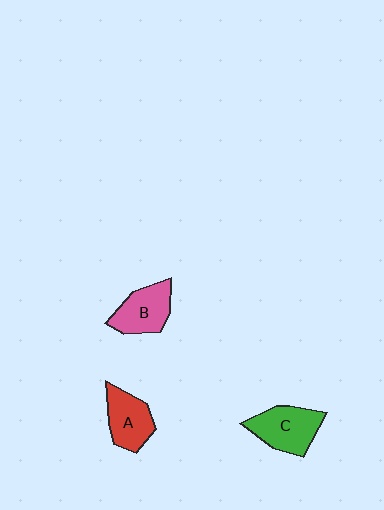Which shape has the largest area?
Shape C (green).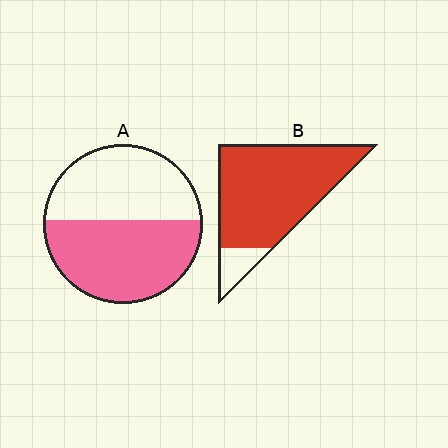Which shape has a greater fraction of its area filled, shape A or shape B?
Shape B.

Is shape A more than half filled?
Roughly half.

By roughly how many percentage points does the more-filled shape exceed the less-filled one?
By roughly 35 percentage points (B over A).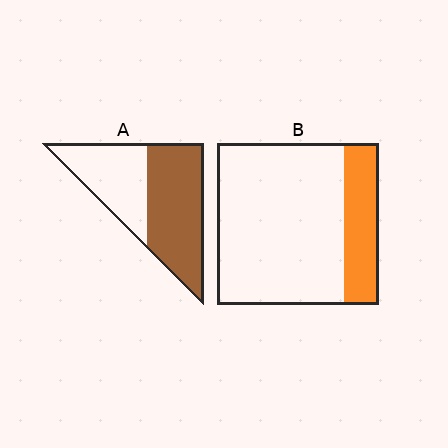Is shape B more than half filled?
No.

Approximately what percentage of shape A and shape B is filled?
A is approximately 60% and B is approximately 20%.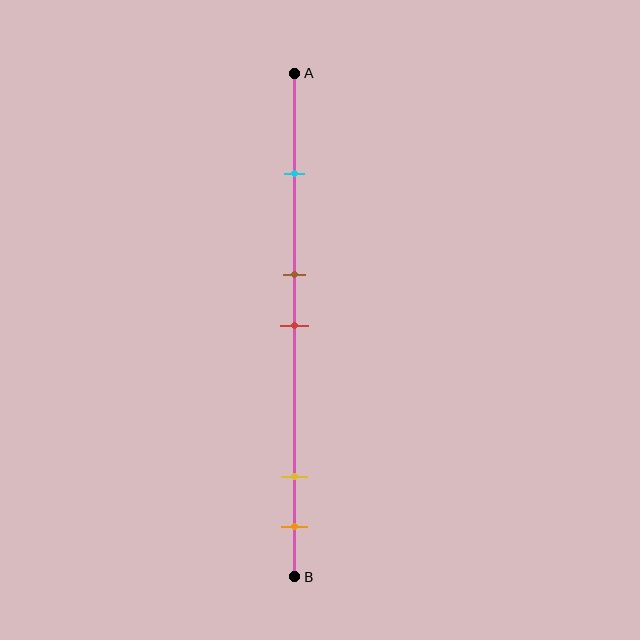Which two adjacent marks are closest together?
The brown and red marks are the closest adjacent pair.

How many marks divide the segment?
There are 5 marks dividing the segment.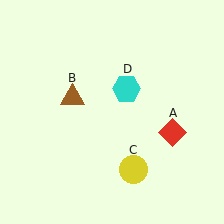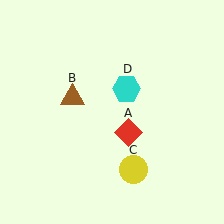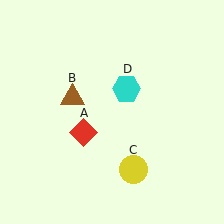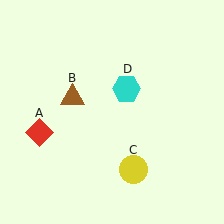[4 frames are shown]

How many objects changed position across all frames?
1 object changed position: red diamond (object A).